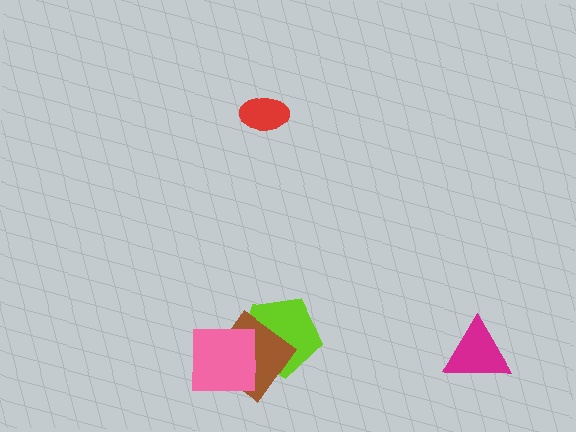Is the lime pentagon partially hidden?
Yes, it is partially covered by another shape.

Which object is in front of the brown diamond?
The pink square is in front of the brown diamond.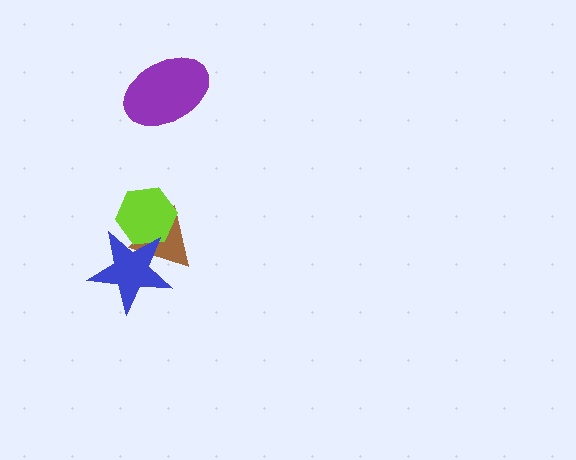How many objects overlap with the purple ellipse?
0 objects overlap with the purple ellipse.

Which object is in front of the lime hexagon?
The blue star is in front of the lime hexagon.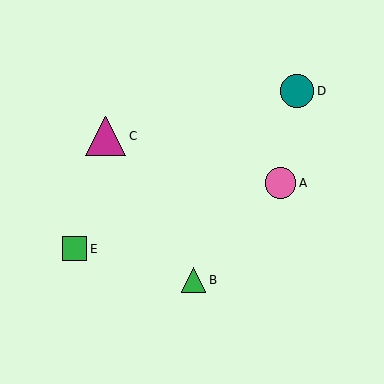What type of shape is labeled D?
Shape D is a teal circle.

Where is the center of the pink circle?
The center of the pink circle is at (280, 183).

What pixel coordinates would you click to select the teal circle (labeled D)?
Click at (297, 91) to select the teal circle D.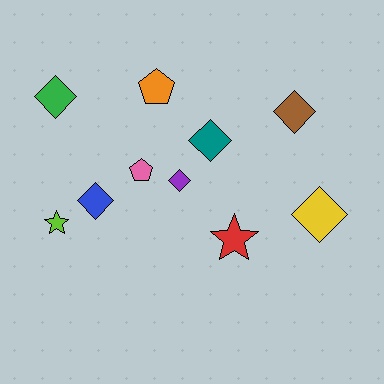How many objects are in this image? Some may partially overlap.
There are 10 objects.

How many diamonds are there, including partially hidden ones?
There are 6 diamonds.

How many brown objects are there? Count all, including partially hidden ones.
There is 1 brown object.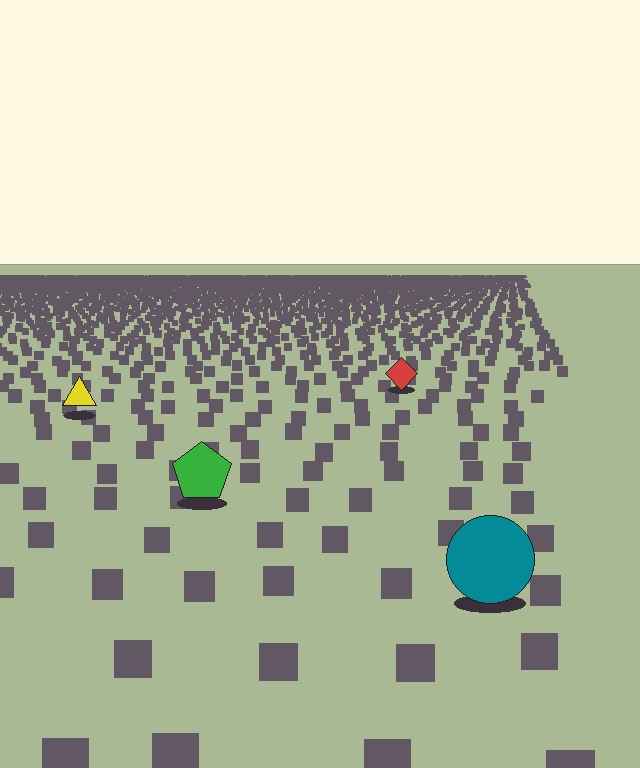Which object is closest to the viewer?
The teal circle is closest. The texture marks near it are larger and more spread out.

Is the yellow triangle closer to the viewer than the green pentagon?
No. The green pentagon is closer — you can tell from the texture gradient: the ground texture is coarser near it.